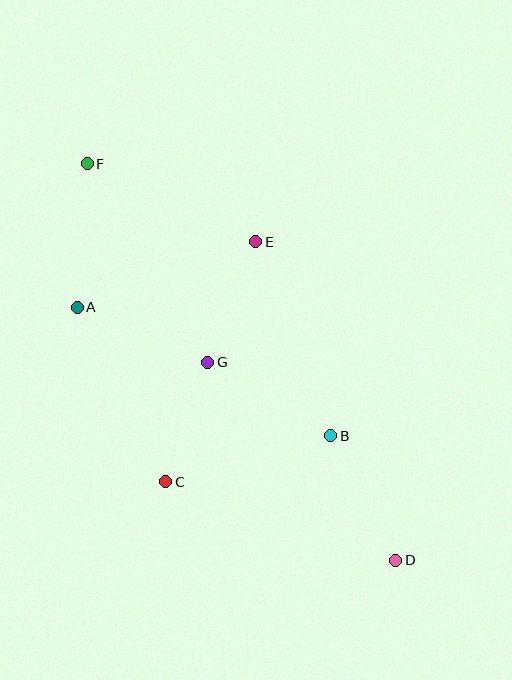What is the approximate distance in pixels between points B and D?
The distance between B and D is approximately 141 pixels.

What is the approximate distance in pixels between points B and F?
The distance between B and F is approximately 365 pixels.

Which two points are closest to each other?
Points C and G are closest to each other.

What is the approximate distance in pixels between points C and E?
The distance between C and E is approximately 256 pixels.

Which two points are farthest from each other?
Points D and F are farthest from each other.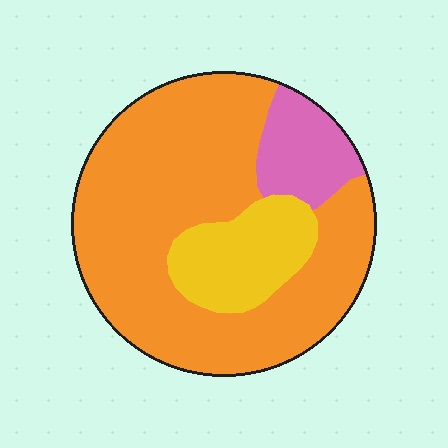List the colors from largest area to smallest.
From largest to smallest: orange, yellow, pink.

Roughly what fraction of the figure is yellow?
Yellow covers 17% of the figure.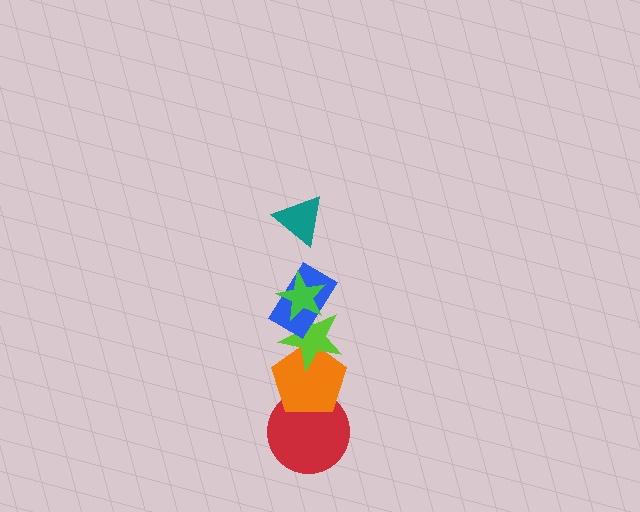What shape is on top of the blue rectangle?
The green star is on top of the blue rectangle.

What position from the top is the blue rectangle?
The blue rectangle is 3rd from the top.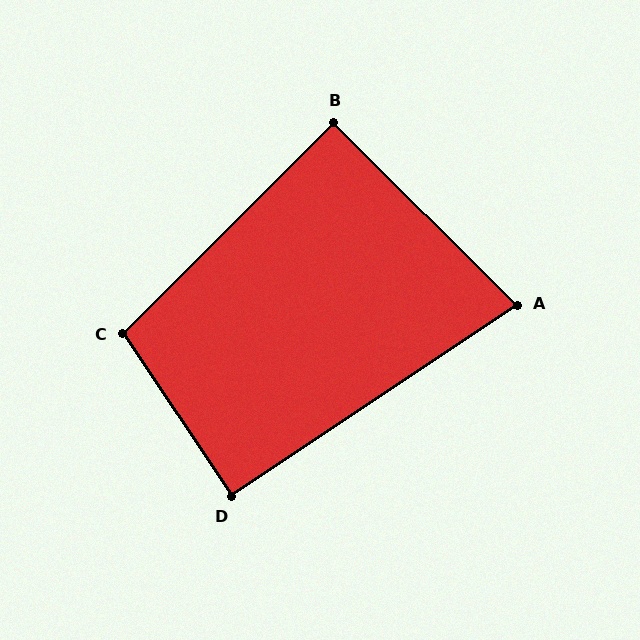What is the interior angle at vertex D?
Approximately 90 degrees (approximately right).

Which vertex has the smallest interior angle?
A, at approximately 79 degrees.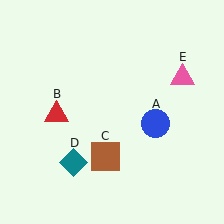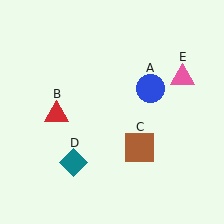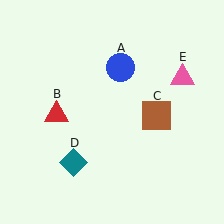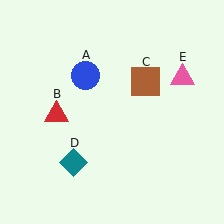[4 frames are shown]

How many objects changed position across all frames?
2 objects changed position: blue circle (object A), brown square (object C).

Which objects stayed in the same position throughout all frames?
Red triangle (object B) and teal diamond (object D) and pink triangle (object E) remained stationary.